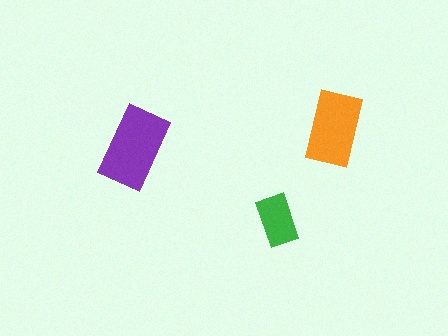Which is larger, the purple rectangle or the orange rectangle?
The purple one.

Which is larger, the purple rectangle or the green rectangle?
The purple one.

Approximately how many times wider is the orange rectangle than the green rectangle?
About 1.5 times wider.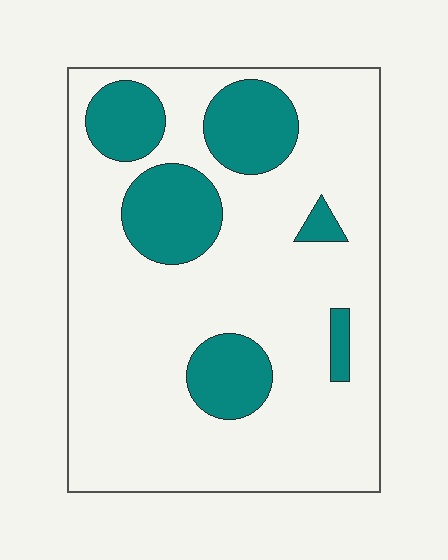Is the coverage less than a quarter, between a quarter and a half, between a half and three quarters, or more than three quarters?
Less than a quarter.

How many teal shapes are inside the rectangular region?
6.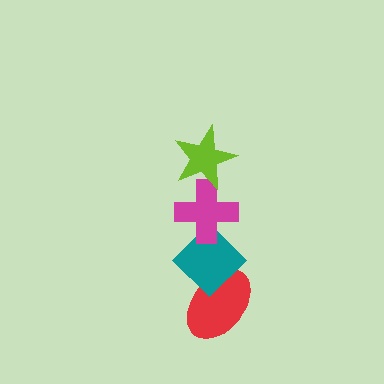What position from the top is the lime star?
The lime star is 1st from the top.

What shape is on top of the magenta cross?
The lime star is on top of the magenta cross.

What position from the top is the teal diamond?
The teal diamond is 3rd from the top.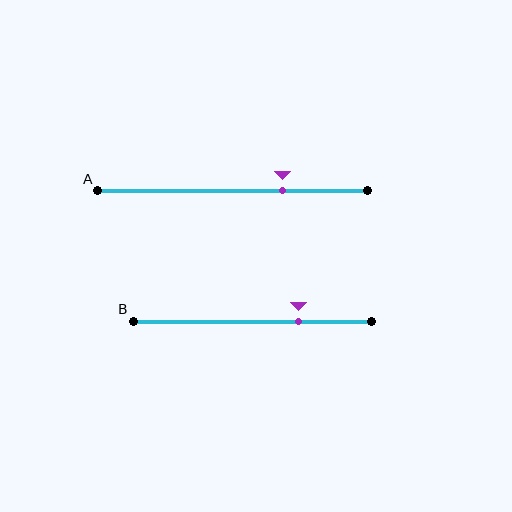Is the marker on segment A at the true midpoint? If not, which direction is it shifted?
No, the marker on segment A is shifted to the right by about 19% of the segment length.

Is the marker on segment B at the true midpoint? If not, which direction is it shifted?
No, the marker on segment B is shifted to the right by about 19% of the segment length.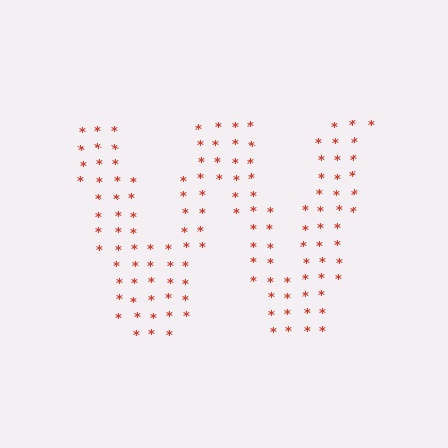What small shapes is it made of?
It is made of small asterisks.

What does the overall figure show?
The overall figure shows the letter W.